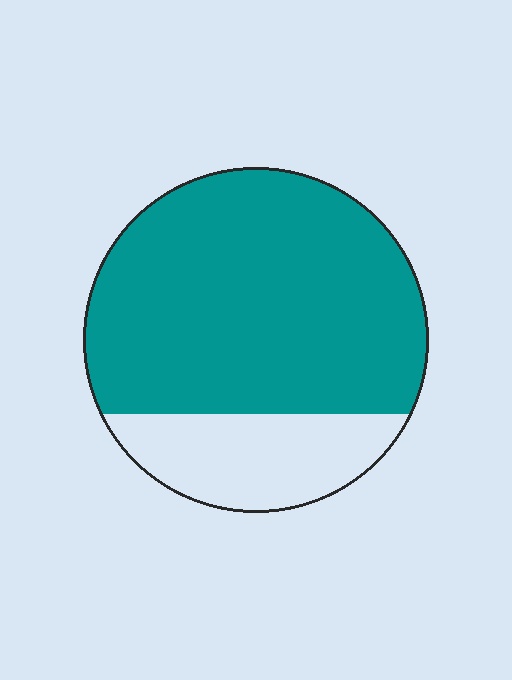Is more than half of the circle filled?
Yes.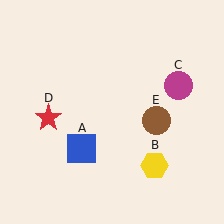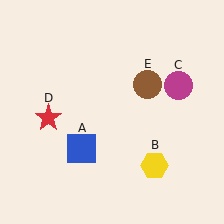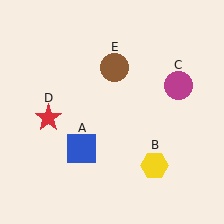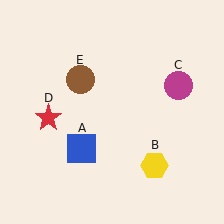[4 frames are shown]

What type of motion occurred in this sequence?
The brown circle (object E) rotated counterclockwise around the center of the scene.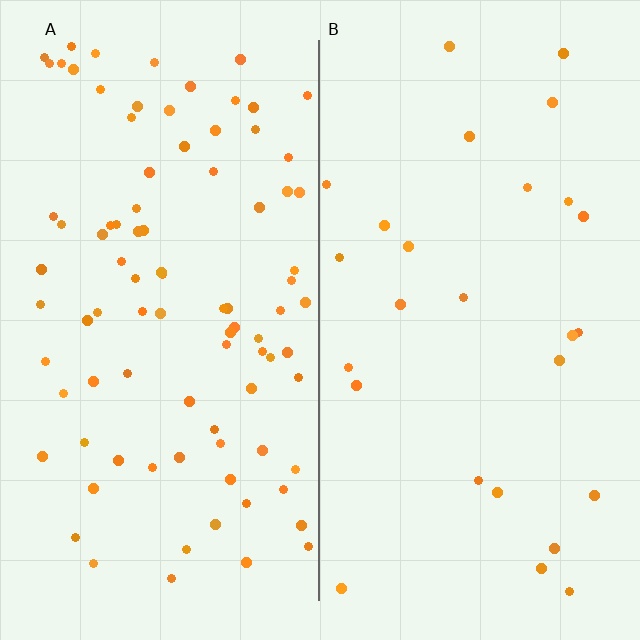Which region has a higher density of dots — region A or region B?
A (the left).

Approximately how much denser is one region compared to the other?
Approximately 3.4× — region A over region B.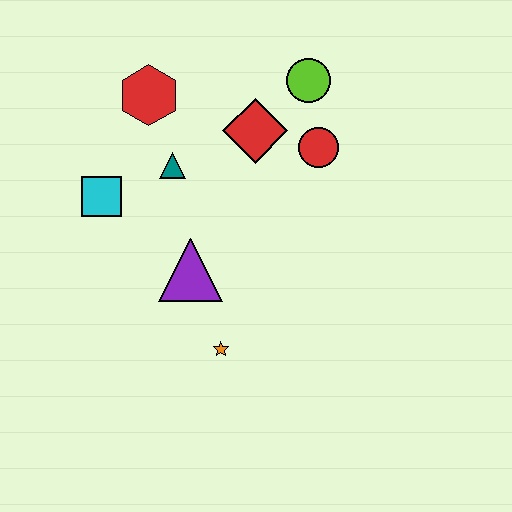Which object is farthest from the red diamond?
The orange star is farthest from the red diamond.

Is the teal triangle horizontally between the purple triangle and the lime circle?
No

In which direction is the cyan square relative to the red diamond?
The cyan square is to the left of the red diamond.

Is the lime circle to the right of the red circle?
No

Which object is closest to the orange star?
The purple triangle is closest to the orange star.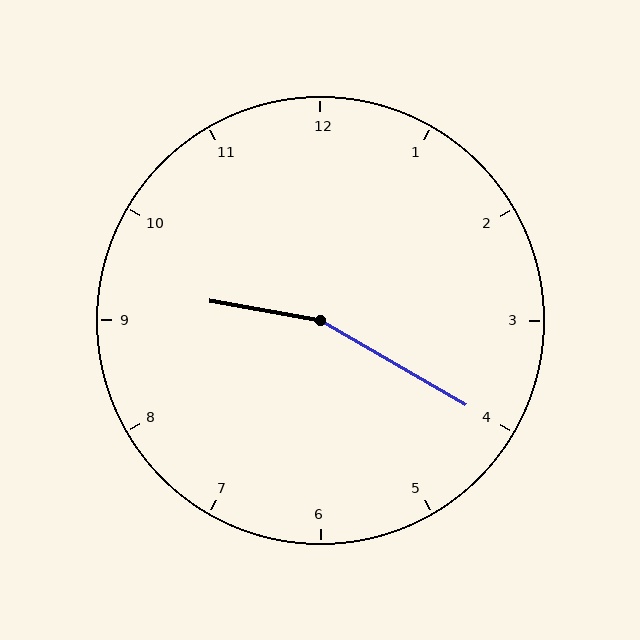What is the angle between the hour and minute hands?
Approximately 160 degrees.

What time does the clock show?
9:20.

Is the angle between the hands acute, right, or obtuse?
It is obtuse.